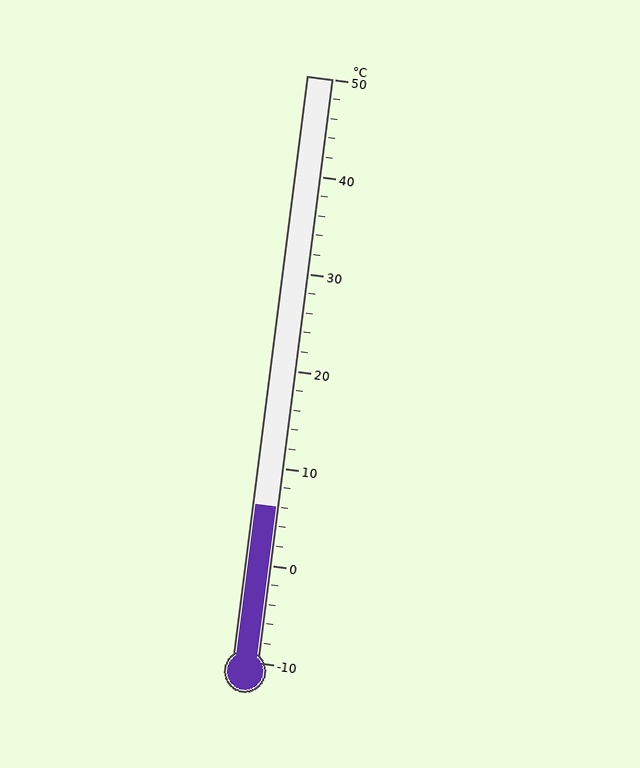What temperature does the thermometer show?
The thermometer shows approximately 6°C.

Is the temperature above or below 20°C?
The temperature is below 20°C.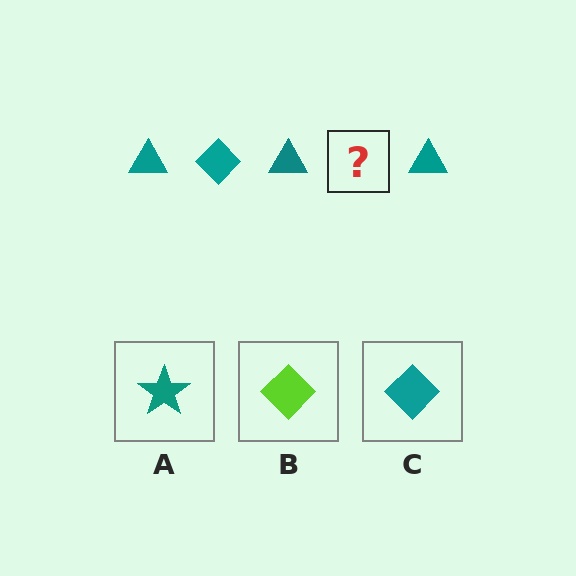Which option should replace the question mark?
Option C.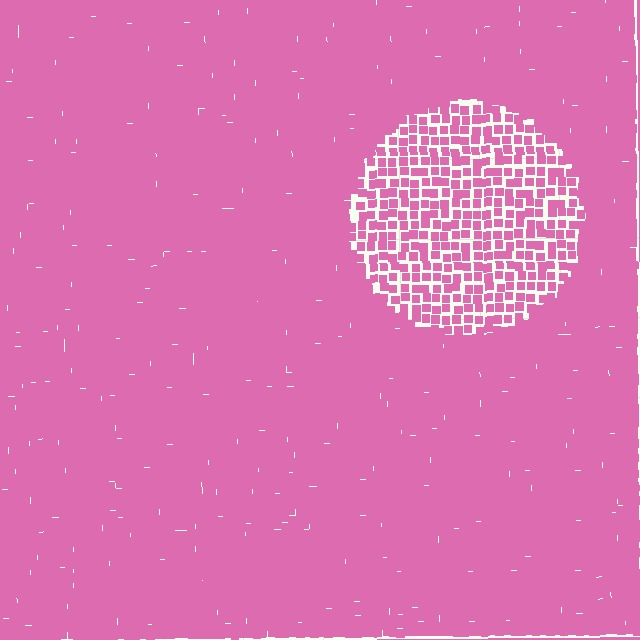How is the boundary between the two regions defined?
The boundary is defined by a change in element density (approximately 2.2x ratio). All elements are the same color, size, and shape.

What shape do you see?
I see a circle.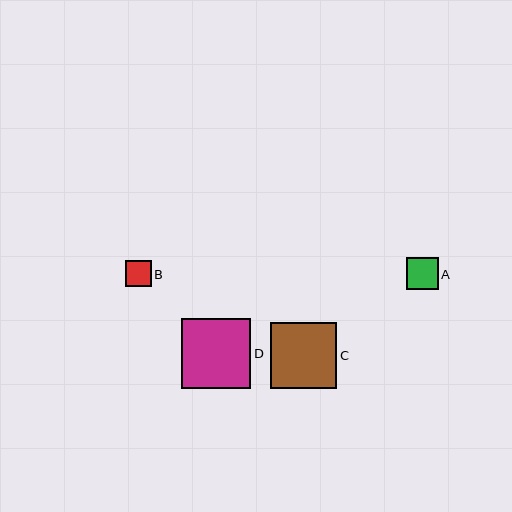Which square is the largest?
Square D is the largest with a size of approximately 69 pixels.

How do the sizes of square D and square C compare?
Square D and square C are approximately the same size.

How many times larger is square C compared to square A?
Square C is approximately 2.1 times the size of square A.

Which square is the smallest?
Square B is the smallest with a size of approximately 26 pixels.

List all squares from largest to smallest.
From largest to smallest: D, C, A, B.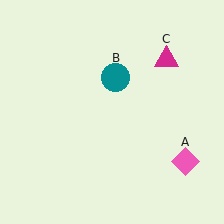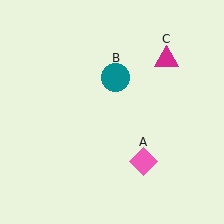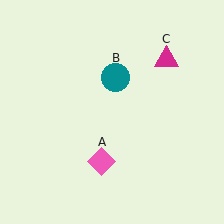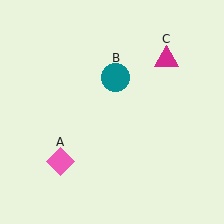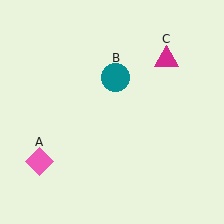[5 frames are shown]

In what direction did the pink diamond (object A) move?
The pink diamond (object A) moved left.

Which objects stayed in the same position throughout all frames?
Teal circle (object B) and magenta triangle (object C) remained stationary.